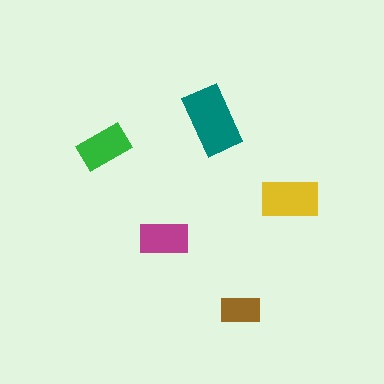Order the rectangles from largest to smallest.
the teal one, the yellow one, the green one, the magenta one, the brown one.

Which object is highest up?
The teal rectangle is topmost.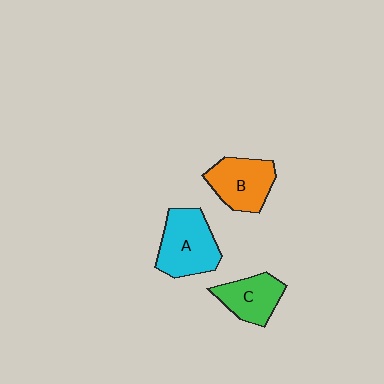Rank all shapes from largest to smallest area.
From largest to smallest: A (cyan), B (orange), C (green).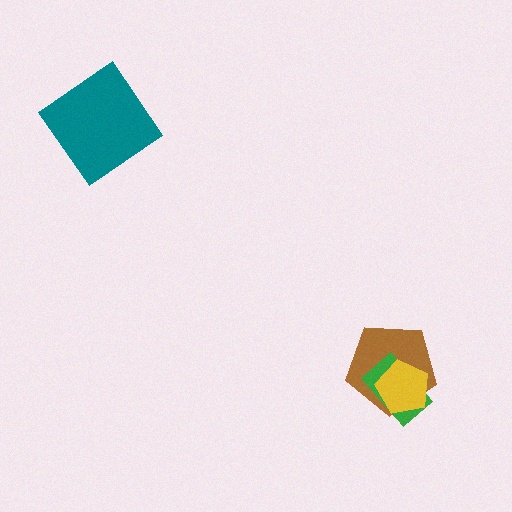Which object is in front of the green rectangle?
The yellow pentagon is in front of the green rectangle.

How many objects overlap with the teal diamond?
0 objects overlap with the teal diamond.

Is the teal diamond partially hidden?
No, no other shape covers it.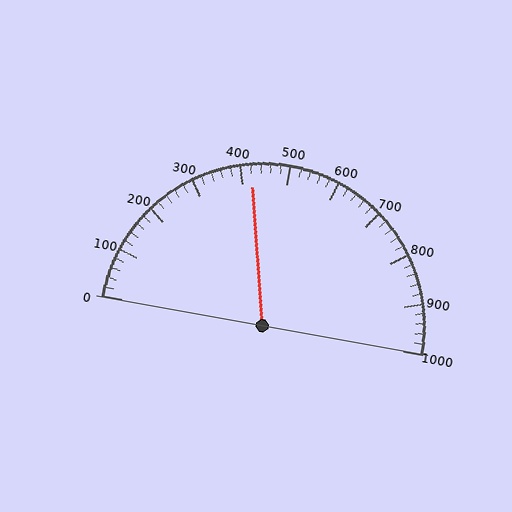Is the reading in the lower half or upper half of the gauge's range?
The reading is in the lower half of the range (0 to 1000).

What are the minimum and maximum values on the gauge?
The gauge ranges from 0 to 1000.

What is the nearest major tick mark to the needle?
The nearest major tick mark is 400.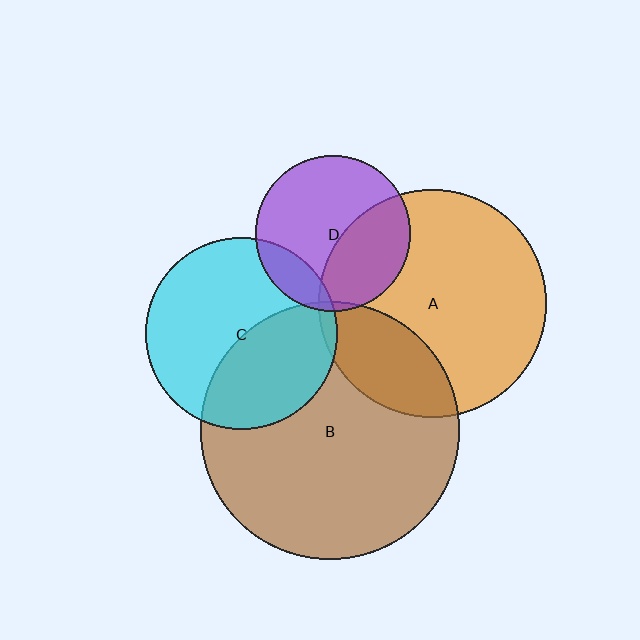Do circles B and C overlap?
Yes.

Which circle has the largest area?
Circle B (brown).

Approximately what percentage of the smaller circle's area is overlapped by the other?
Approximately 40%.